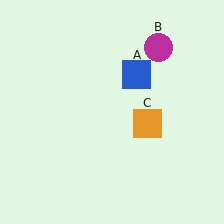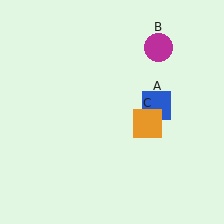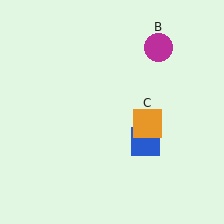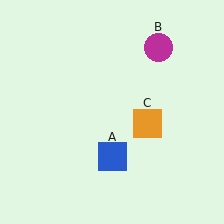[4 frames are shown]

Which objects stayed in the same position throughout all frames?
Magenta circle (object B) and orange square (object C) remained stationary.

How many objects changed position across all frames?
1 object changed position: blue square (object A).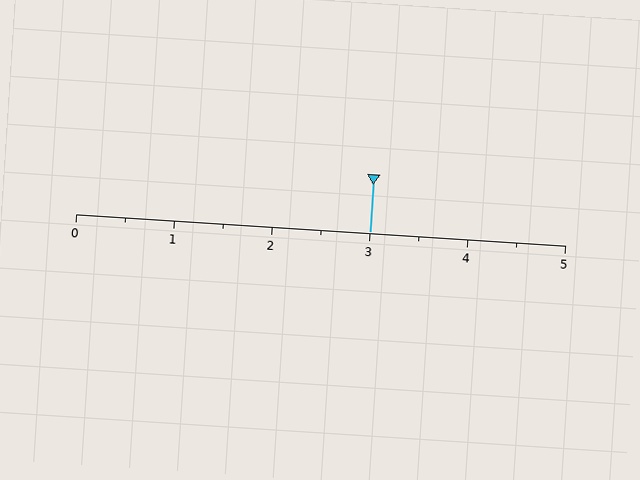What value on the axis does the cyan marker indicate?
The marker indicates approximately 3.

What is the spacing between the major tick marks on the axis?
The major ticks are spaced 1 apart.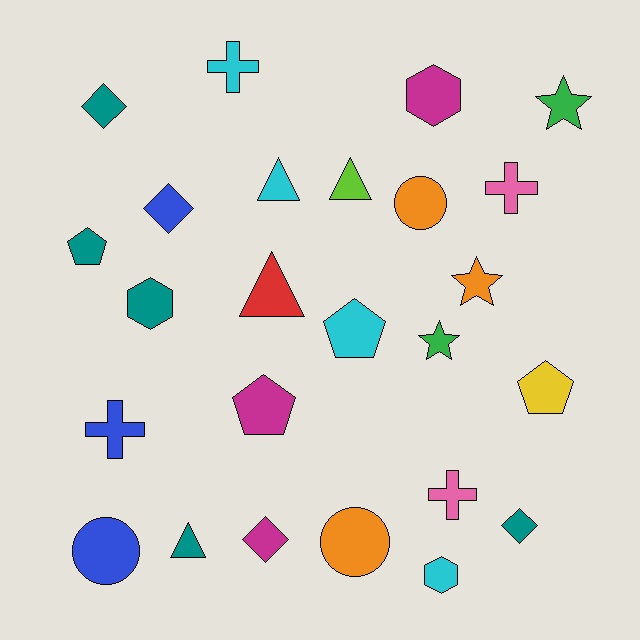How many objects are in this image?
There are 25 objects.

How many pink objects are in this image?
There are 2 pink objects.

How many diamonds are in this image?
There are 4 diamonds.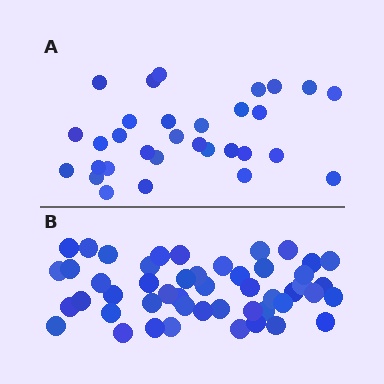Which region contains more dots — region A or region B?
Region B (the bottom region) has more dots.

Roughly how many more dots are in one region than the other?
Region B has approximately 20 more dots than region A.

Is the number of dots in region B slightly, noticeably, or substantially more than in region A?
Region B has substantially more. The ratio is roughly 1.6 to 1.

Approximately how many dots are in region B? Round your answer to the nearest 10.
About 50 dots. (The exact count is 49, which rounds to 50.)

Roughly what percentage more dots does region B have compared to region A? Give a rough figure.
About 60% more.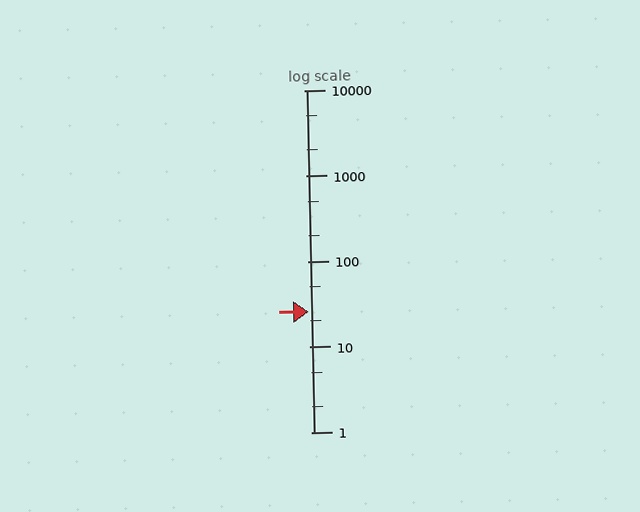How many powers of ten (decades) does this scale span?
The scale spans 4 decades, from 1 to 10000.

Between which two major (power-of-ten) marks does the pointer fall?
The pointer is between 10 and 100.